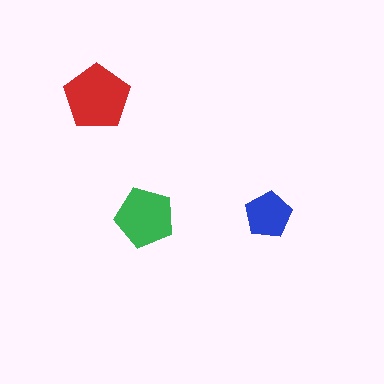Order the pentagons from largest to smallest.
the red one, the green one, the blue one.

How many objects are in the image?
There are 3 objects in the image.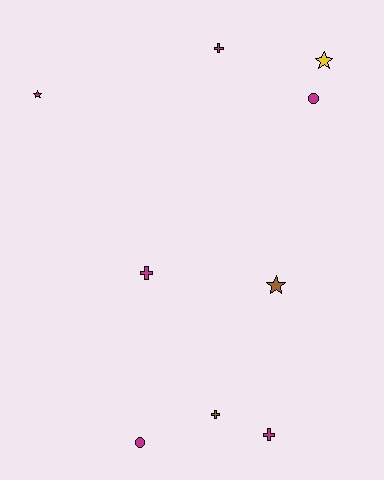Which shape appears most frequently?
Cross, with 4 objects.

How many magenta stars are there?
There is 1 magenta star.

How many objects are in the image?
There are 9 objects.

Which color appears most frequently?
Magenta, with 6 objects.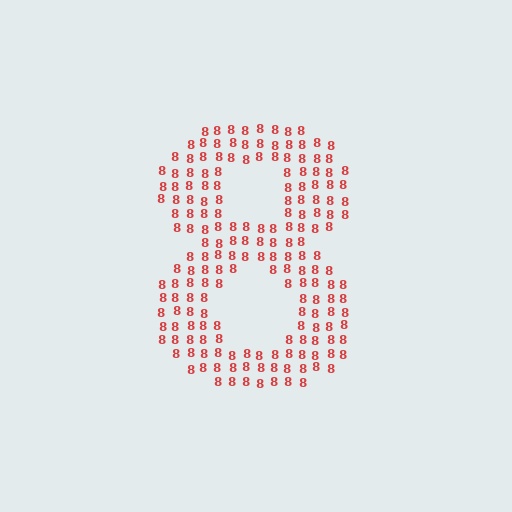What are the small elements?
The small elements are digit 8's.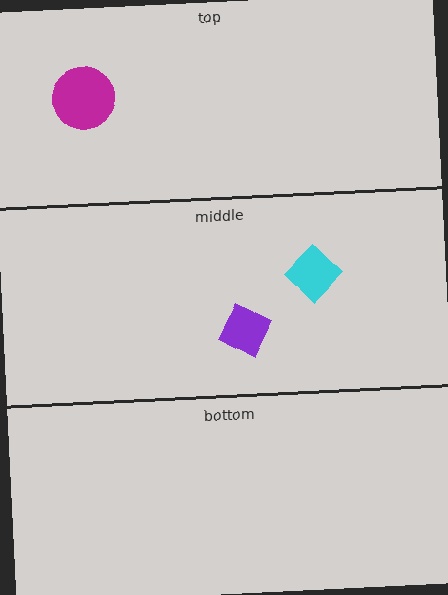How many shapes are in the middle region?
2.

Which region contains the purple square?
The middle region.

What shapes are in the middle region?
The cyan diamond, the purple square.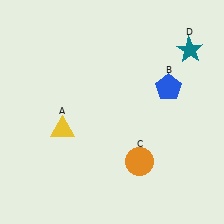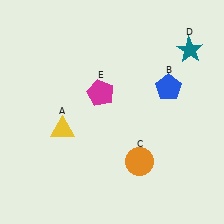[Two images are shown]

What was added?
A magenta pentagon (E) was added in Image 2.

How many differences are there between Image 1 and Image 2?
There is 1 difference between the two images.